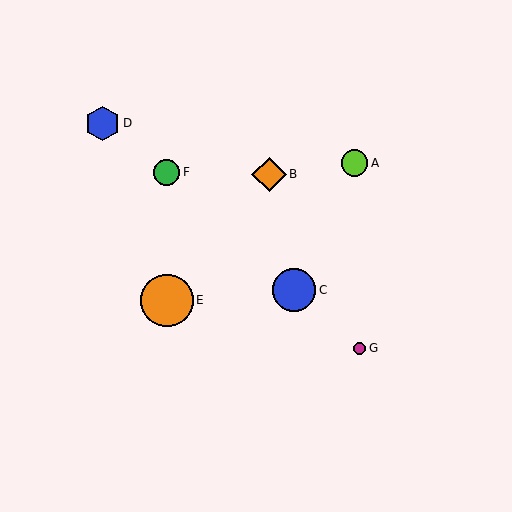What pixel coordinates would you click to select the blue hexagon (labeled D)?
Click at (103, 123) to select the blue hexagon D.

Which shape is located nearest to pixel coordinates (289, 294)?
The blue circle (labeled C) at (294, 290) is nearest to that location.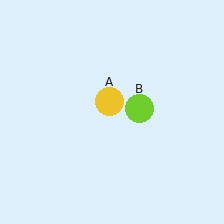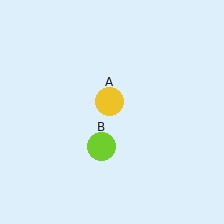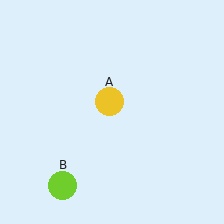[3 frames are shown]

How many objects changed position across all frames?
1 object changed position: lime circle (object B).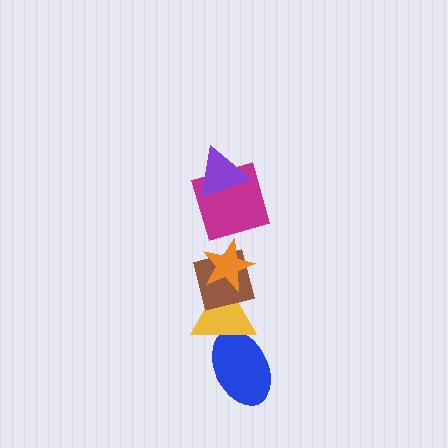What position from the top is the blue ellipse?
The blue ellipse is 6th from the top.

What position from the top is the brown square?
The brown square is 4th from the top.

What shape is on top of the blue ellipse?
The yellow triangle is on top of the blue ellipse.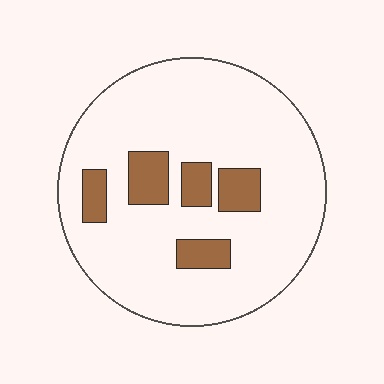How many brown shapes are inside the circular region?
5.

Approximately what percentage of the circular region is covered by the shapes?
Approximately 15%.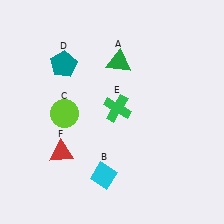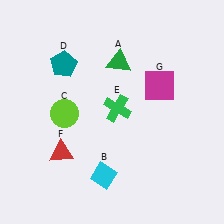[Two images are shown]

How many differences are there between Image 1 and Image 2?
There is 1 difference between the two images.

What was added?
A magenta square (G) was added in Image 2.